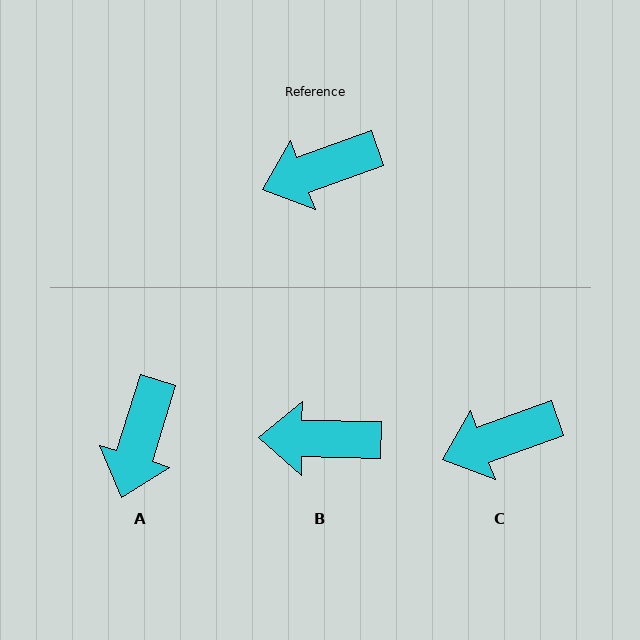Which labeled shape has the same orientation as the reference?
C.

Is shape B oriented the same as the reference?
No, it is off by about 21 degrees.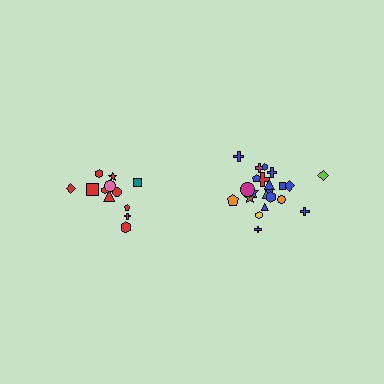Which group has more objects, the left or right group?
The right group.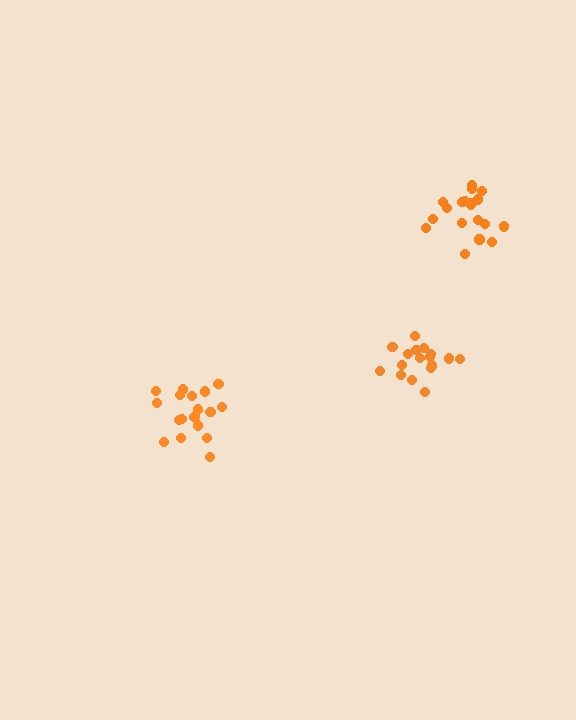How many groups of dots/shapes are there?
There are 3 groups.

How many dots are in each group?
Group 1: 20 dots, Group 2: 18 dots, Group 3: 17 dots (55 total).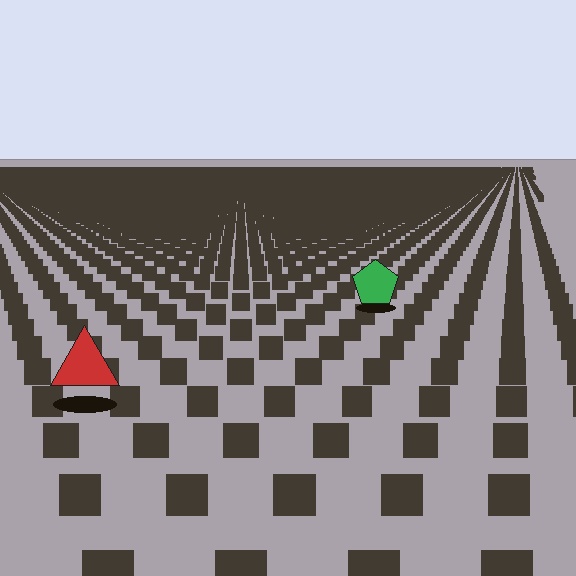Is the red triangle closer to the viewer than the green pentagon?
Yes. The red triangle is closer — you can tell from the texture gradient: the ground texture is coarser near it.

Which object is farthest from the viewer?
The green pentagon is farthest from the viewer. It appears smaller and the ground texture around it is denser.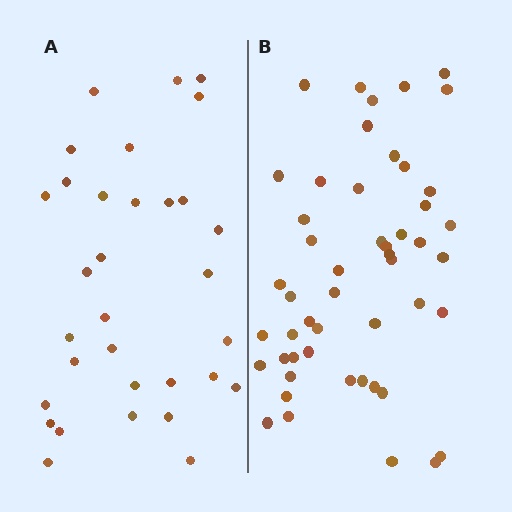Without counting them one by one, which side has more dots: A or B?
Region B (the right region) has more dots.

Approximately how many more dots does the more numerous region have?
Region B has approximately 20 more dots than region A.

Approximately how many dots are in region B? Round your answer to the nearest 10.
About 50 dots.